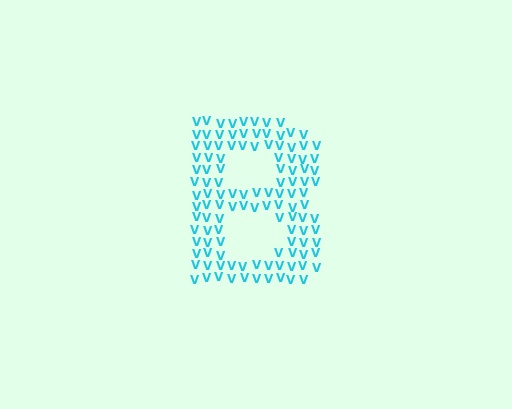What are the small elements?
The small elements are letter V's.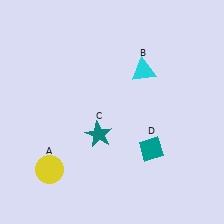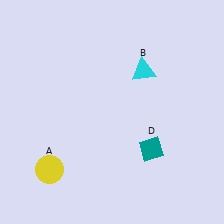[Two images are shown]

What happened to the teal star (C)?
The teal star (C) was removed in Image 2. It was in the bottom-left area of Image 1.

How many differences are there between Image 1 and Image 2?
There is 1 difference between the two images.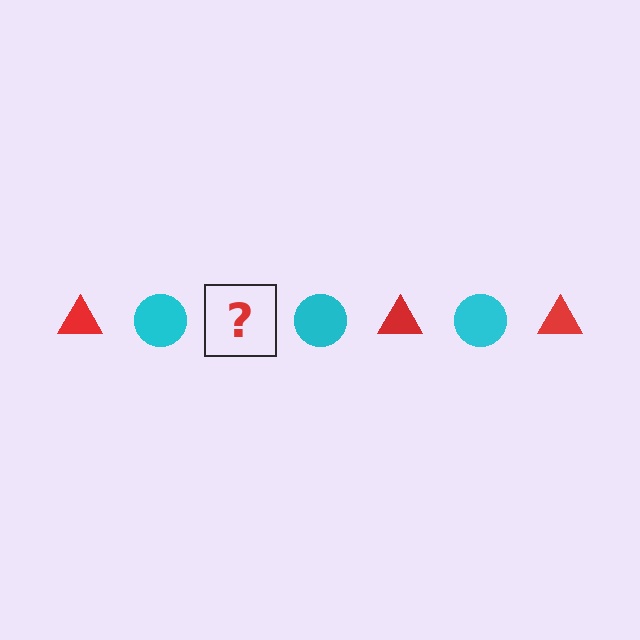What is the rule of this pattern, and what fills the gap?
The rule is that the pattern alternates between red triangle and cyan circle. The gap should be filled with a red triangle.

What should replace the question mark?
The question mark should be replaced with a red triangle.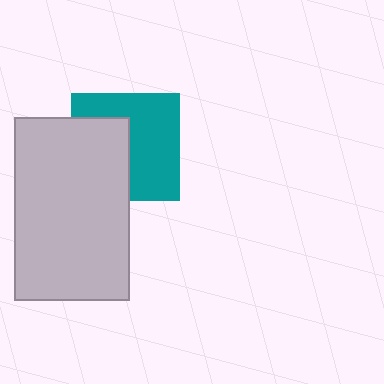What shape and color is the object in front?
The object in front is a light gray rectangle.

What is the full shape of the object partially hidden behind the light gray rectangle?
The partially hidden object is a teal square.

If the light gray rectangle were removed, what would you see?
You would see the complete teal square.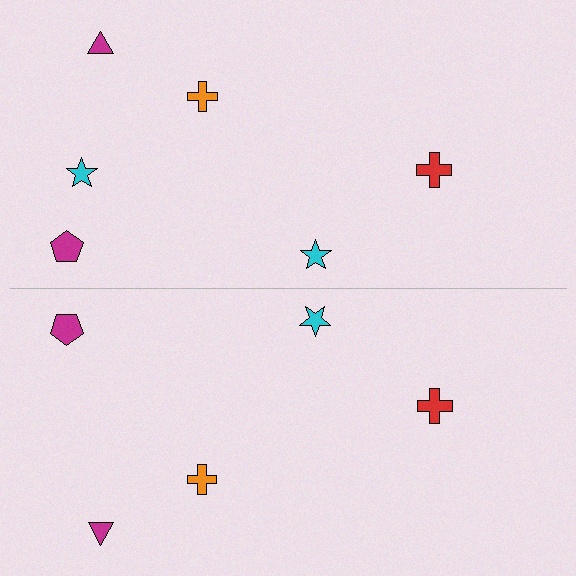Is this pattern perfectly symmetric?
No, the pattern is not perfectly symmetric. A cyan star is missing from the bottom side.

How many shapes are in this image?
There are 11 shapes in this image.